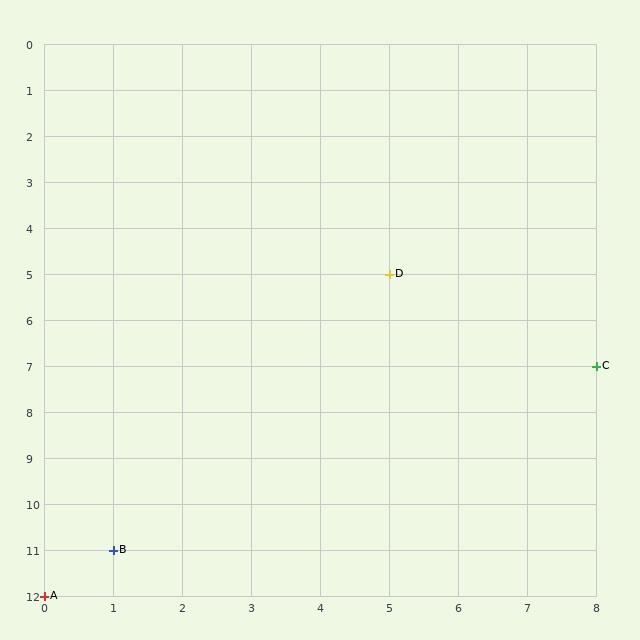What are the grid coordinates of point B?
Point B is at grid coordinates (1, 11).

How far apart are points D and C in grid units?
Points D and C are 3 columns and 2 rows apart (about 3.6 grid units diagonally).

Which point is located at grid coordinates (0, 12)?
Point A is at (0, 12).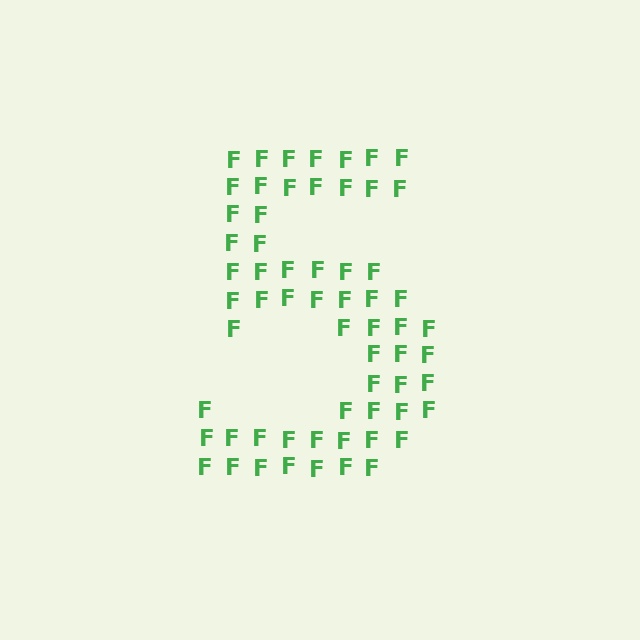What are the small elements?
The small elements are letter F's.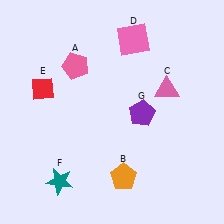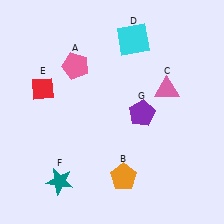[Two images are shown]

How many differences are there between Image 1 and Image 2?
There is 1 difference between the two images.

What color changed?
The square (D) changed from pink in Image 1 to cyan in Image 2.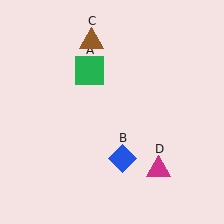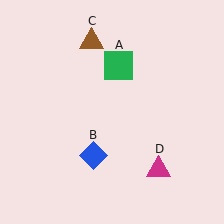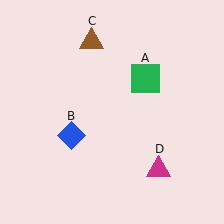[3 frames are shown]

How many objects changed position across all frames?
2 objects changed position: green square (object A), blue diamond (object B).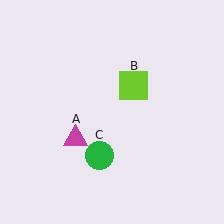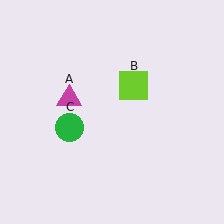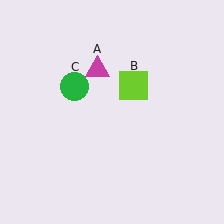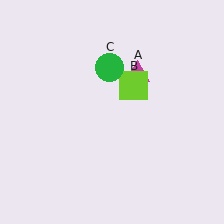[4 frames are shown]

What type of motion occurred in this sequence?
The magenta triangle (object A), green circle (object C) rotated clockwise around the center of the scene.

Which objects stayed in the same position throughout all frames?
Lime square (object B) remained stationary.